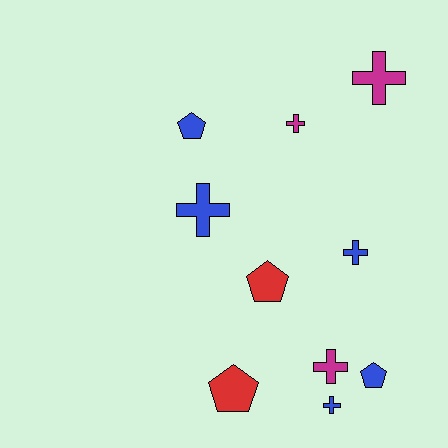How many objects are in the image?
There are 10 objects.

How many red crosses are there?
There are no red crosses.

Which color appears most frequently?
Blue, with 5 objects.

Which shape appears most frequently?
Cross, with 6 objects.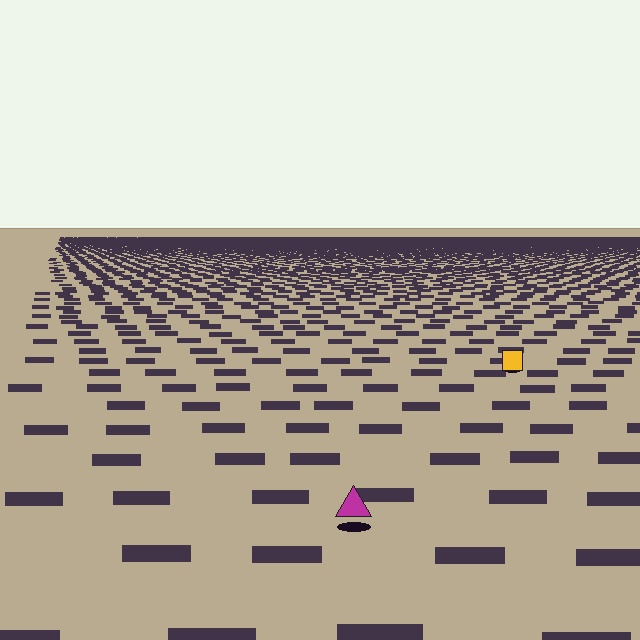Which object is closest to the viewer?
The magenta triangle is closest. The texture marks near it are larger and more spread out.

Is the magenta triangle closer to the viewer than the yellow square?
Yes. The magenta triangle is closer — you can tell from the texture gradient: the ground texture is coarser near it.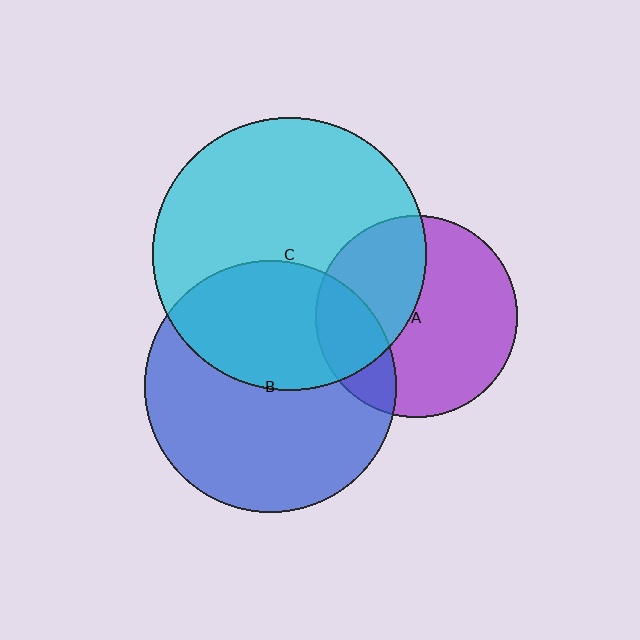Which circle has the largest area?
Circle C (cyan).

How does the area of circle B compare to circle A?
Approximately 1.6 times.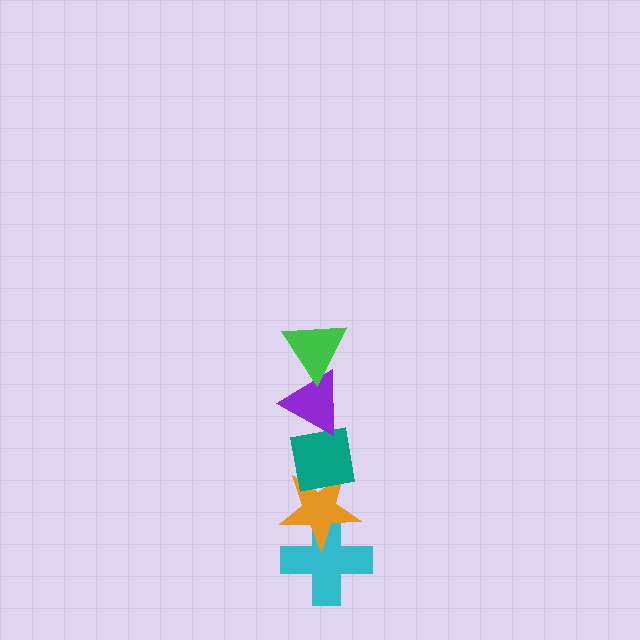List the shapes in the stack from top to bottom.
From top to bottom: the green triangle, the purple triangle, the teal square, the orange star, the cyan cross.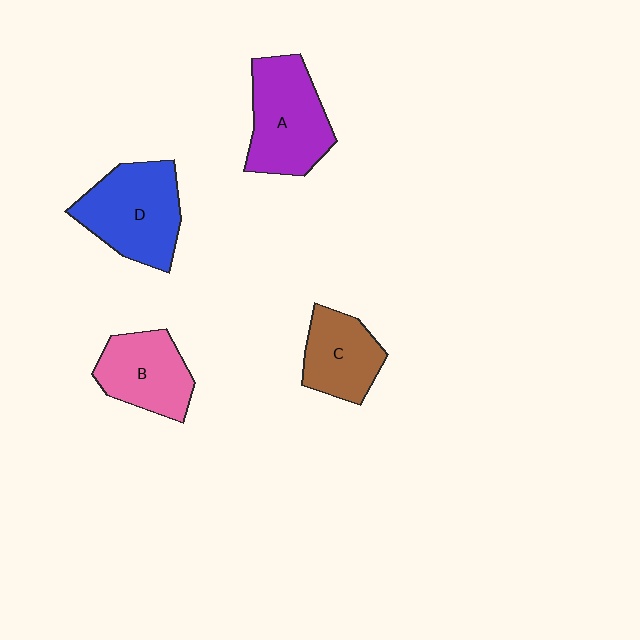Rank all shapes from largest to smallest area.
From largest to smallest: D (blue), A (purple), B (pink), C (brown).